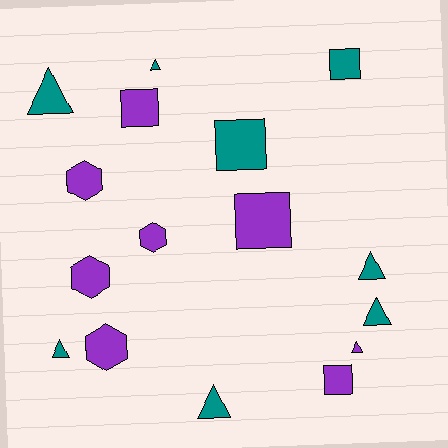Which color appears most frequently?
Purple, with 8 objects.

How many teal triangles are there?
There are 6 teal triangles.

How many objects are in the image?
There are 16 objects.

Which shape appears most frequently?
Triangle, with 7 objects.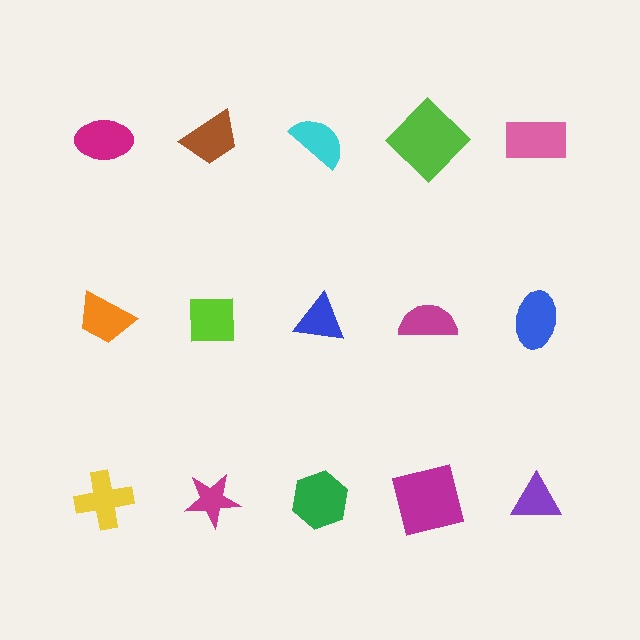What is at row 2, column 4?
A magenta semicircle.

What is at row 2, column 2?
A lime square.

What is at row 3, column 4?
A magenta square.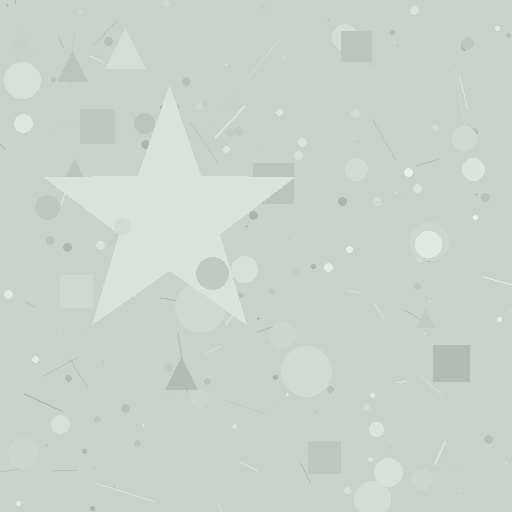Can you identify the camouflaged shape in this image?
The camouflaged shape is a star.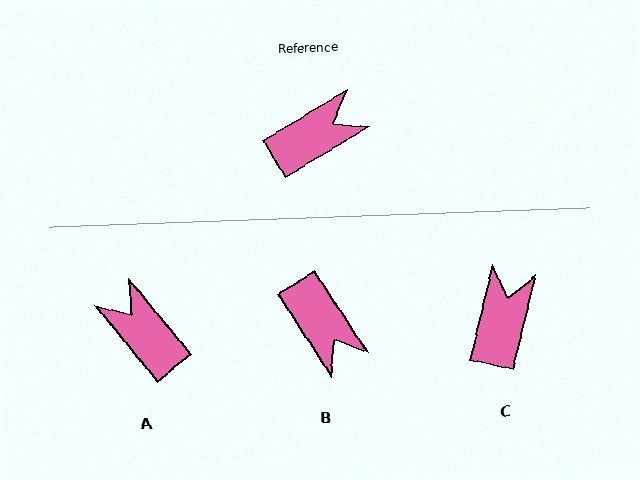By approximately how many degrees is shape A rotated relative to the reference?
Approximately 98 degrees counter-clockwise.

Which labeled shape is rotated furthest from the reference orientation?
A, about 98 degrees away.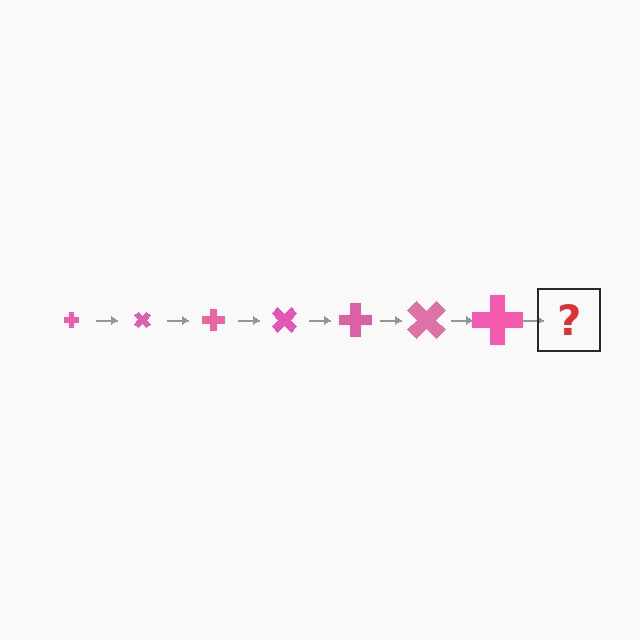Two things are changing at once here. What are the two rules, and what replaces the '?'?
The two rules are that the cross grows larger each step and it rotates 45 degrees each step. The '?' should be a cross, larger than the previous one and rotated 315 degrees from the start.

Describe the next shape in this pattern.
It should be a cross, larger than the previous one and rotated 315 degrees from the start.